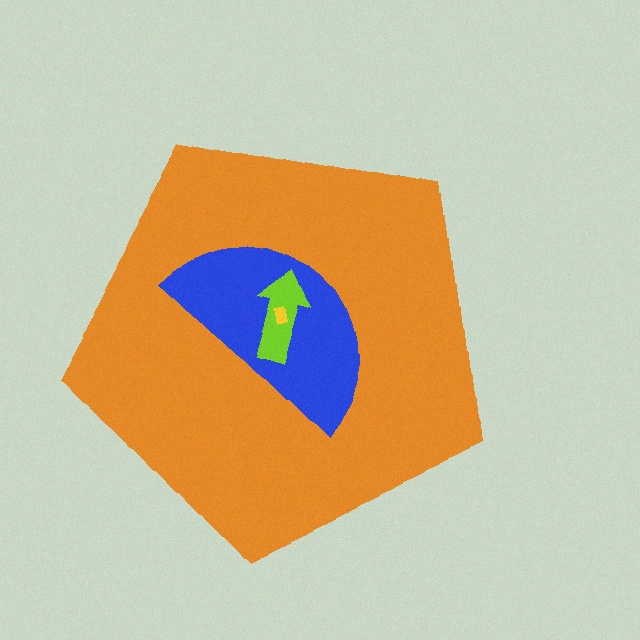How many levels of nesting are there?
4.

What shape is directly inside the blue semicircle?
The lime arrow.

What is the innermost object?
The yellow rectangle.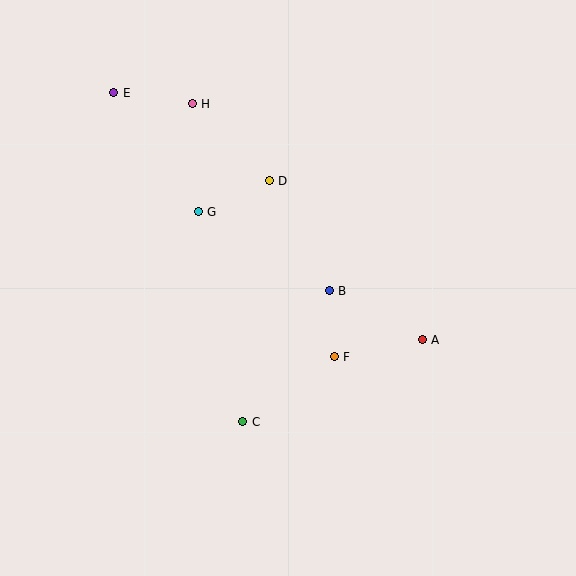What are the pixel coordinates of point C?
Point C is at (243, 422).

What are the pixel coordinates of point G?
Point G is at (198, 212).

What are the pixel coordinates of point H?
Point H is at (192, 104).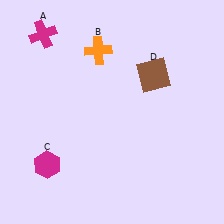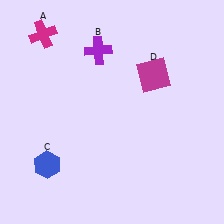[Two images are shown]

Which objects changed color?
B changed from orange to purple. C changed from magenta to blue. D changed from brown to magenta.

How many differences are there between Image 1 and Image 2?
There are 3 differences between the two images.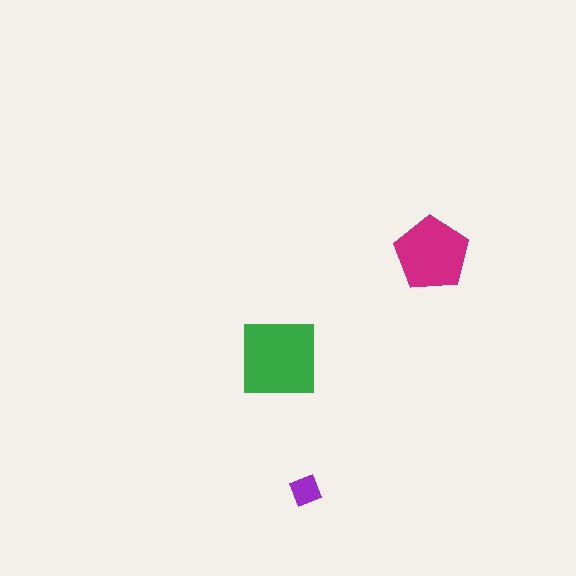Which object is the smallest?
The purple diamond.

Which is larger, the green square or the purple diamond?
The green square.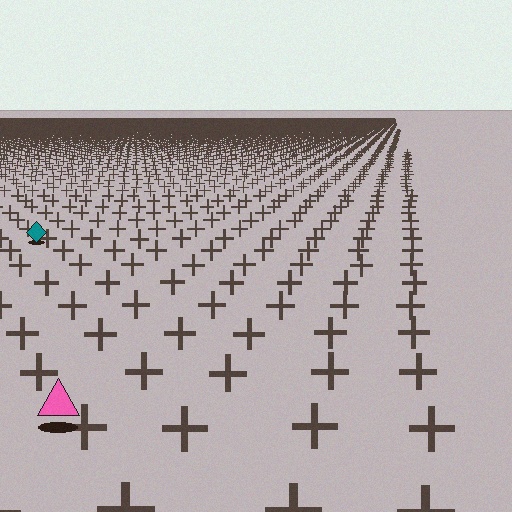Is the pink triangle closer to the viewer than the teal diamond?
Yes. The pink triangle is closer — you can tell from the texture gradient: the ground texture is coarser near it.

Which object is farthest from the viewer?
The teal diamond is farthest from the viewer. It appears smaller and the ground texture around it is denser.